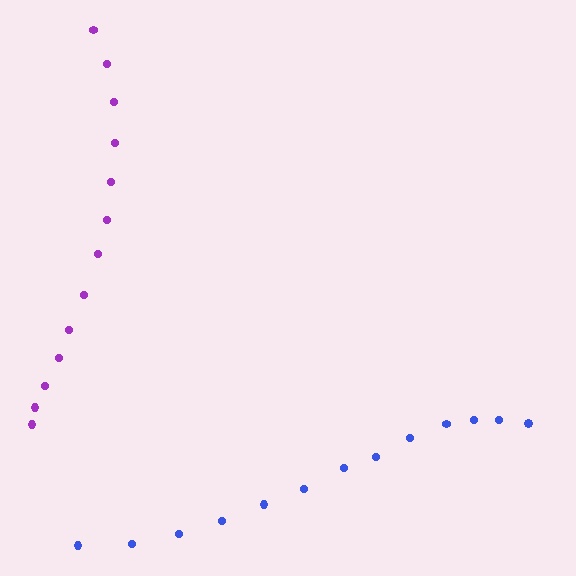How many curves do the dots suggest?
There are 2 distinct paths.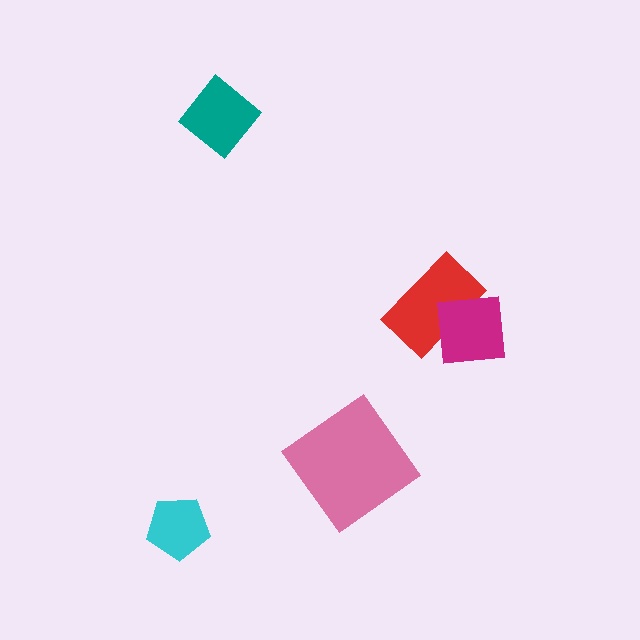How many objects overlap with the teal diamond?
0 objects overlap with the teal diamond.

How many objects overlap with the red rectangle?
1 object overlaps with the red rectangle.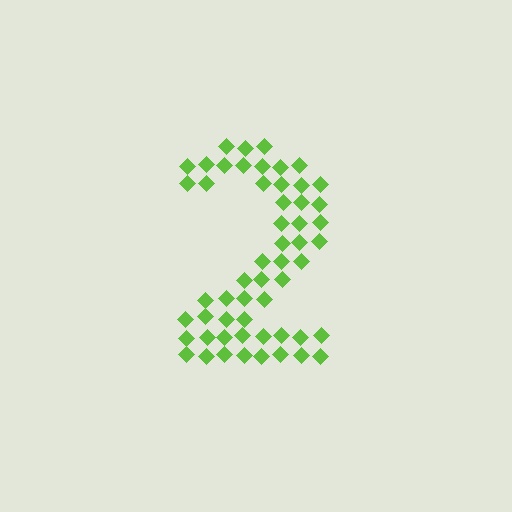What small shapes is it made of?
It is made of small diamonds.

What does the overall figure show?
The overall figure shows the digit 2.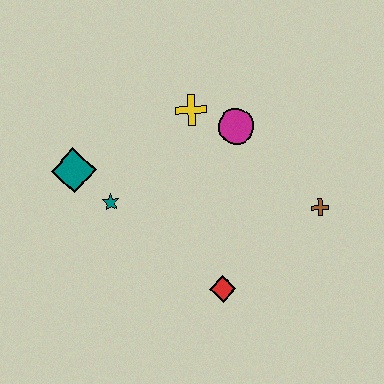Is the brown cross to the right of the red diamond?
Yes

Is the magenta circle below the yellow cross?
Yes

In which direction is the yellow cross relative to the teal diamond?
The yellow cross is to the right of the teal diamond.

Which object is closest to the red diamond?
The brown cross is closest to the red diamond.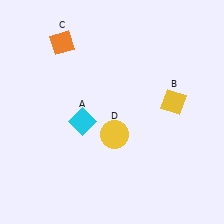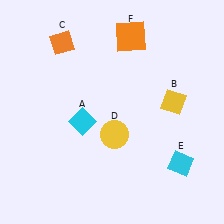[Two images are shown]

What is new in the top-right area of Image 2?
An orange square (F) was added in the top-right area of Image 2.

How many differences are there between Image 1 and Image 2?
There are 2 differences between the two images.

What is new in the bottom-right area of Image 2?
A cyan diamond (E) was added in the bottom-right area of Image 2.